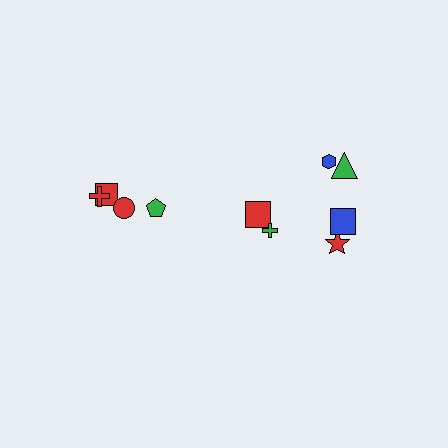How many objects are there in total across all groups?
There are 10 objects.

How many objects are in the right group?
There are 6 objects.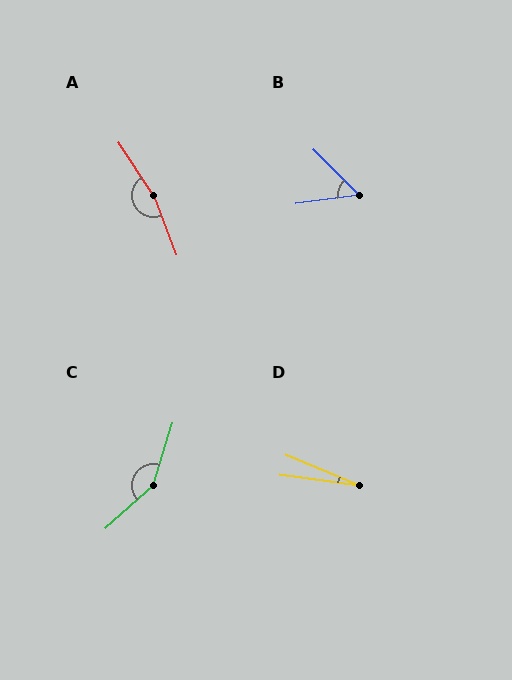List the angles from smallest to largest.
D (15°), B (53°), C (149°), A (168°).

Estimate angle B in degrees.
Approximately 53 degrees.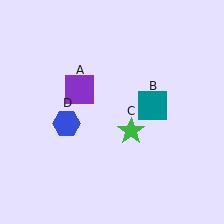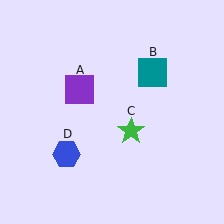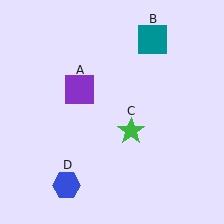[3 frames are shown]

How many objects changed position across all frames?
2 objects changed position: teal square (object B), blue hexagon (object D).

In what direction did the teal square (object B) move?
The teal square (object B) moved up.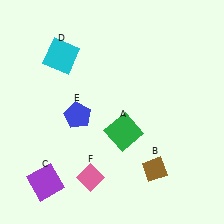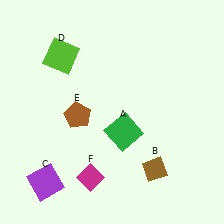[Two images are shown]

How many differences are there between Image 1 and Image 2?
There are 3 differences between the two images.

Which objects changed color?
D changed from cyan to lime. E changed from blue to brown. F changed from pink to magenta.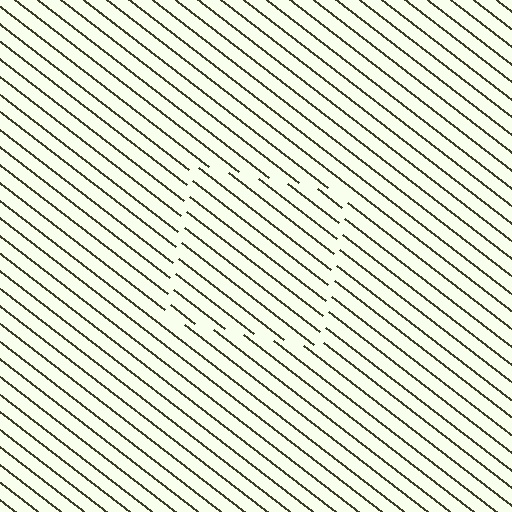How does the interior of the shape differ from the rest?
The interior of the shape contains the same grating, shifted by half a period — the contour is defined by the phase discontinuity where line-ends from the inner and outer gratings abut.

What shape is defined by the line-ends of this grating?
An illusory square. The interior of the shape contains the same grating, shifted by half a period — the contour is defined by the phase discontinuity where line-ends from the inner and outer gratings abut.